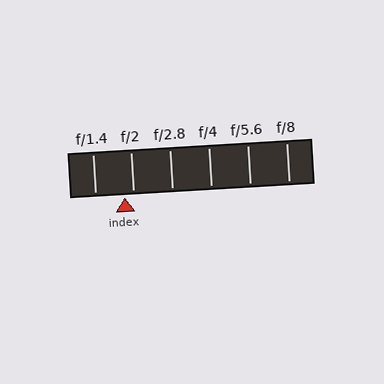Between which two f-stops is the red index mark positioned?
The index mark is between f/1.4 and f/2.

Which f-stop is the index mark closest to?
The index mark is closest to f/2.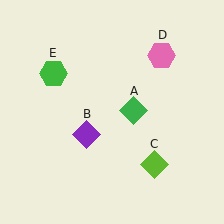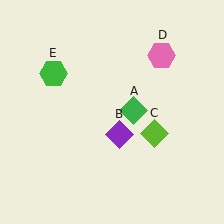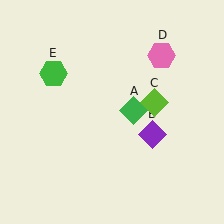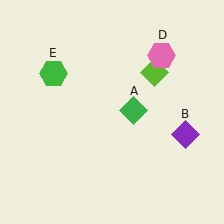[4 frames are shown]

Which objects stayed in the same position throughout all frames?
Green diamond (object A) and pink hexagon (object D) and green hexagon (object E) remained stationary.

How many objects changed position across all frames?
2 objects changed position: purple diamond (object B), lime diamond (object C).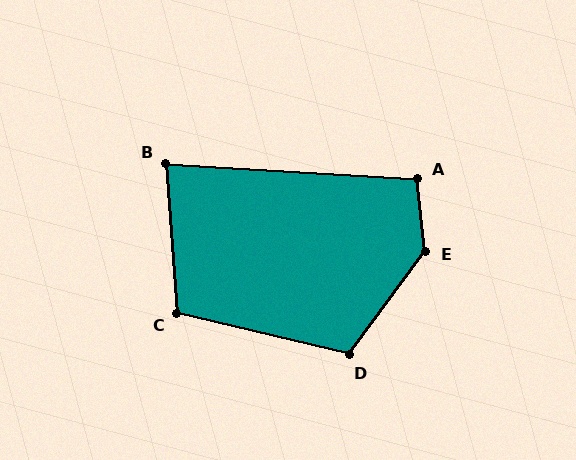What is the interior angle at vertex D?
Approximately 113 degrees (obtuse).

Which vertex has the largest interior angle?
E, at approximately 137 degrees.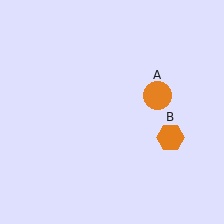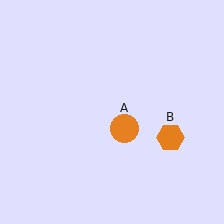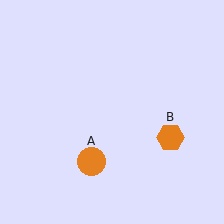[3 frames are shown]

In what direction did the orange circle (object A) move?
The orange circle (object A) moved down and to the left.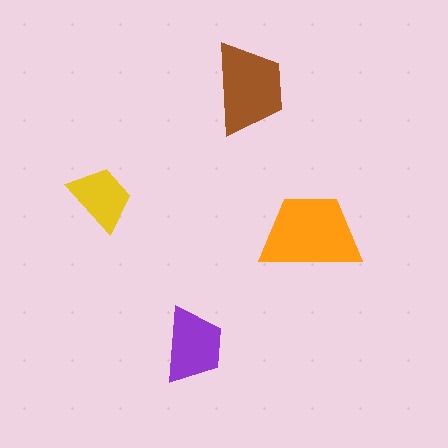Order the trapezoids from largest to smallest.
the orange one, the brown one, the purple one, the yellow one.